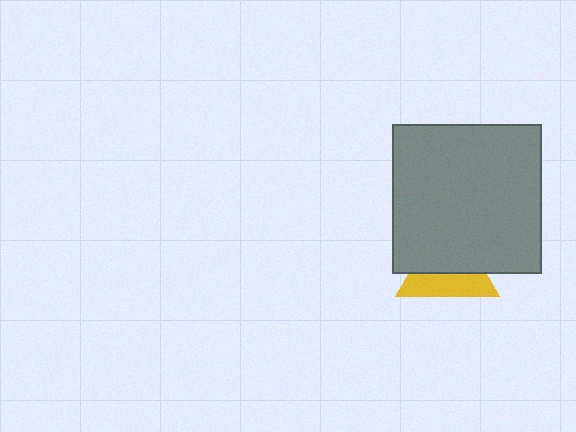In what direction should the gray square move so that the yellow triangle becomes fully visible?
The gray square should move up. That is the shortest direction to clear the overlap and leave the yellow triangle fully visible.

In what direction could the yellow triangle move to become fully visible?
The yellow triangle could move down. That would shift it out from behind the gray square entirely.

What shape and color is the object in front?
The object in front is a gray square.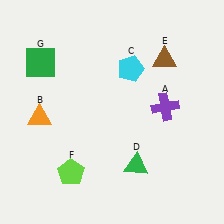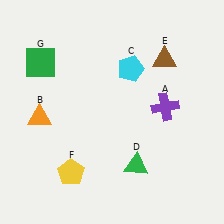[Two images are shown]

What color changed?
The pentagon (F) changed from lime in Image 1 to yellow in Image 2.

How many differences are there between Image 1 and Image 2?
There is 1 difference between the two images.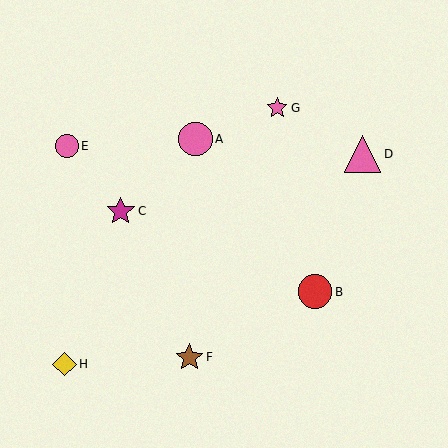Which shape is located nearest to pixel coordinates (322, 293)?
The red circle (labeled B) at (315, 292) is nearest to that location.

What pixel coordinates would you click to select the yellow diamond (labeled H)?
Click at (65, 364) to select the yellow diamond H.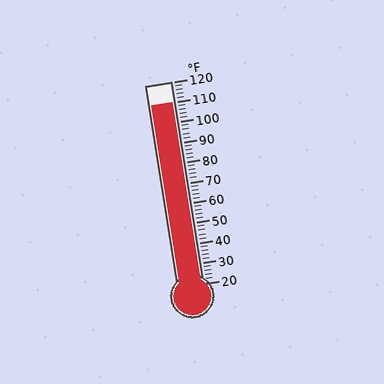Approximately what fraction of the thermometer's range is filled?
The thermometer is filled to approximately 90% of its range.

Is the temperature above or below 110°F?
The temperature is at 110°F.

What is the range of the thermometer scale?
The thermometer scale ranges from 20°F to 120°F.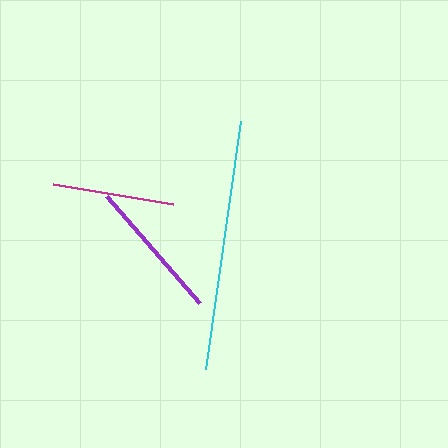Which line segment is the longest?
The cyan line is the longest at approximately 251 pixels.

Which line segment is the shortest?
The magenta line is the shortest at approximately 121 pixels.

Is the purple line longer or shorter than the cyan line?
The cyan line is longer than the purple line.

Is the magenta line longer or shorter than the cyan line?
The cyan line is longer than the magenta line.